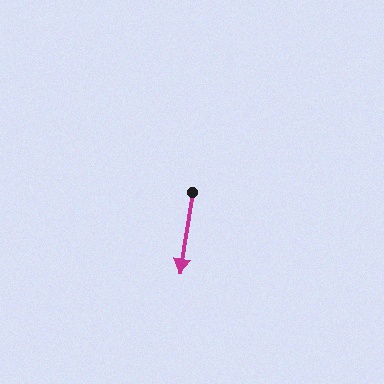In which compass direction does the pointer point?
South.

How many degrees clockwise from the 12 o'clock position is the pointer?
Approximately 188 degrees.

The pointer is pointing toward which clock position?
Roughly 6 o'clock.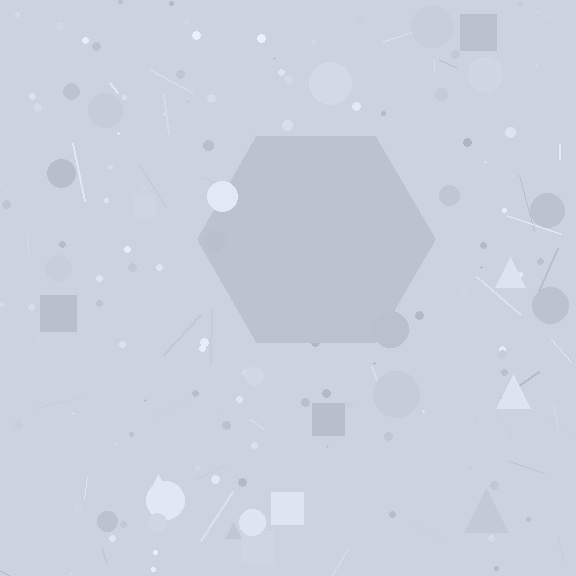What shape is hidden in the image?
A hexagon is hidden in the image.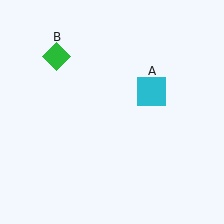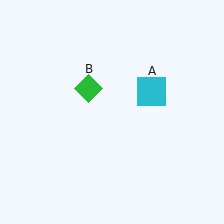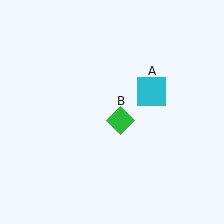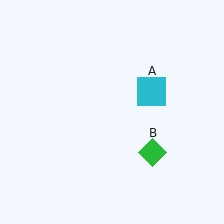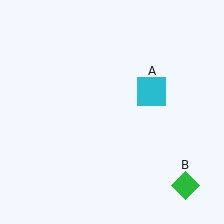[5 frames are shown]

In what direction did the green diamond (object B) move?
The green diamond (object B) moved down and to the right.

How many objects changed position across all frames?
1 object changed position: green diamond (object B).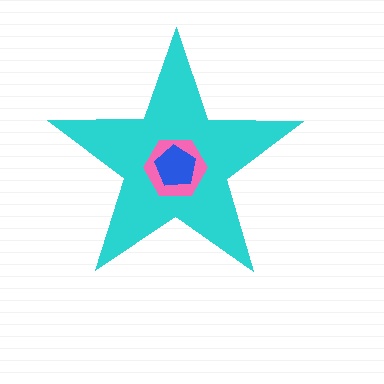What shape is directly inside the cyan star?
The pink hexagon.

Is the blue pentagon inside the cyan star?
Yes.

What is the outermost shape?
The cyan star.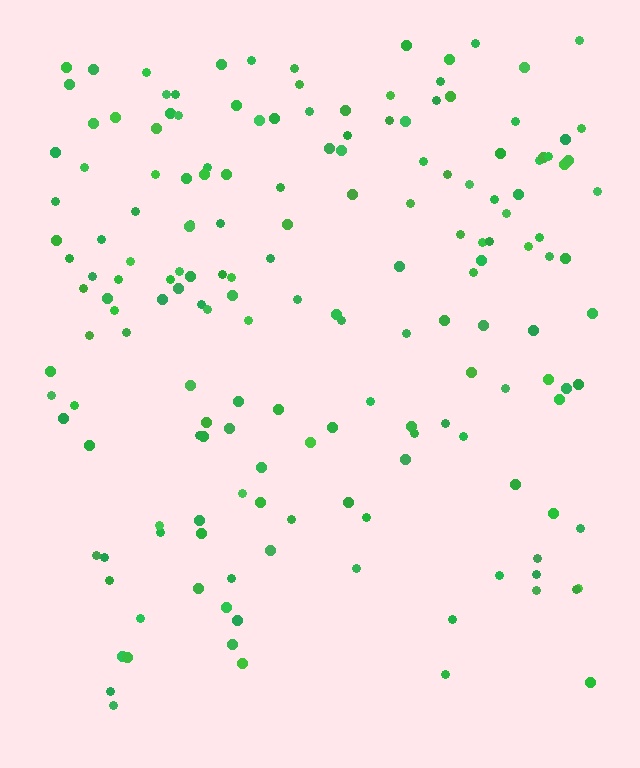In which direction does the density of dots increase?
From bottom to top, with the top side densest.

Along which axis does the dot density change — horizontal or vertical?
Vertical.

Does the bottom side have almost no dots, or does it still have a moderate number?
Still a moderate number, just noticeably fewer than the top.